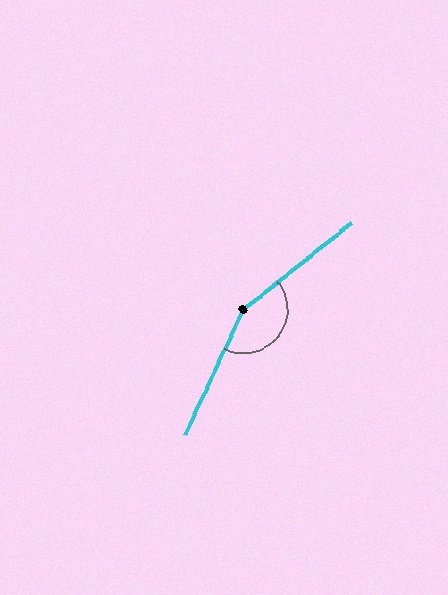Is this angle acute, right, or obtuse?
It is obtuse.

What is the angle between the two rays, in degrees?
Approximately 154 degrees.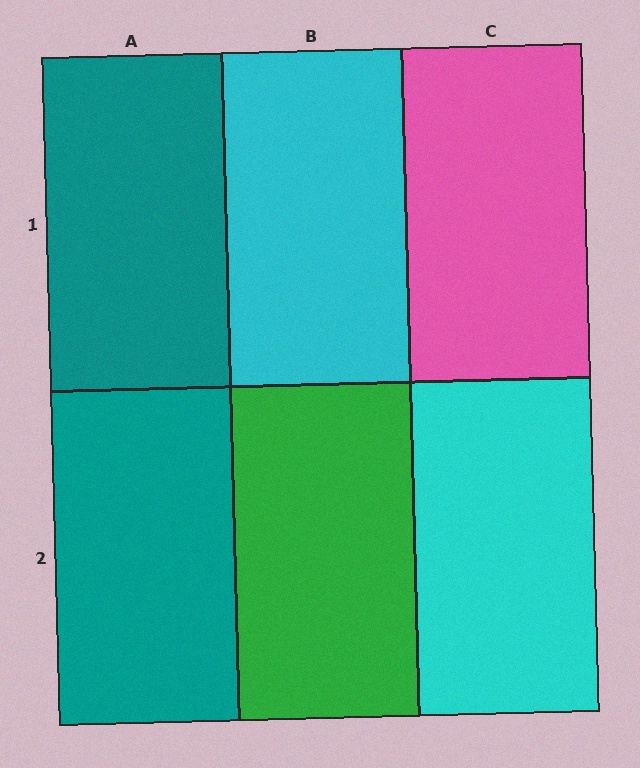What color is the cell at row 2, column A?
Teal.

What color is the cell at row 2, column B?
Green.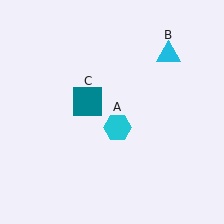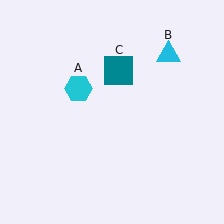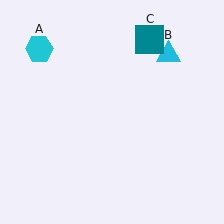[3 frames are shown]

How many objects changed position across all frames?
2 objects changed position: cyan hexagon (object A), teal square (object C).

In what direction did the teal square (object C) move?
The teal square (object C) moved up and to the right.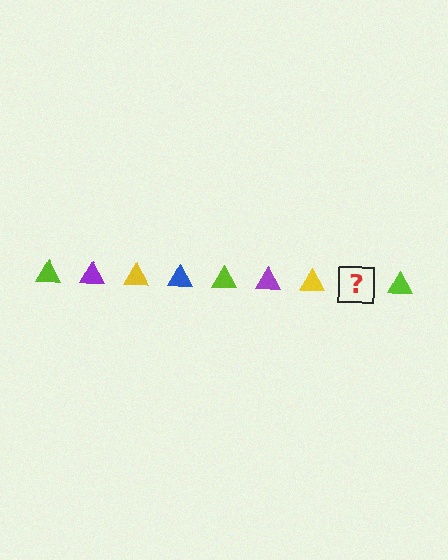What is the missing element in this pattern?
The missing element is a blue triangle.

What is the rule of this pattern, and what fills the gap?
The rule is that the pattern cycles through lime, purple, yellow, blue triangles. The gap should be filled with a blue triangle.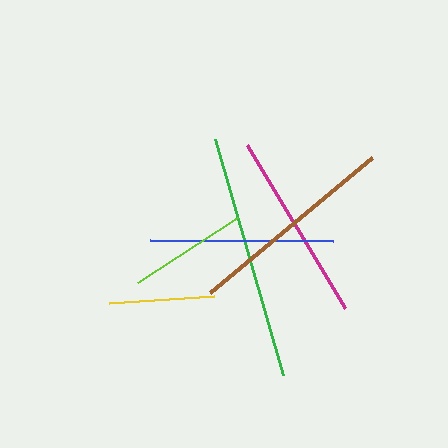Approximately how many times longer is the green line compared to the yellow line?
The green line is approximately 2.3 times the length of the yellow line.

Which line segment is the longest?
The green line is the longest at approximately 246 pixels.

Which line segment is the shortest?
The yellow line is the shortest at approximately 105 pixels.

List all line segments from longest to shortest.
From longest to shortest: green, brown, magenta, blue, lime, yellow.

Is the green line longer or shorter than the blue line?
The green line is longer than the blue line.